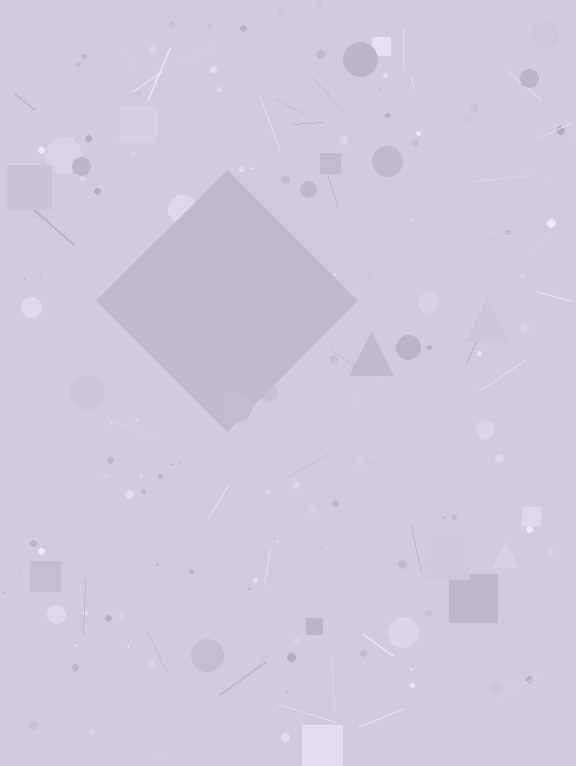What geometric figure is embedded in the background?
A diamond is embedded in the background.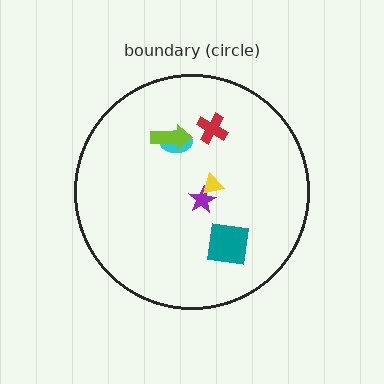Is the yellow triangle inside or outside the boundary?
Inside.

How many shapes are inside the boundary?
6 inside, 0 outside.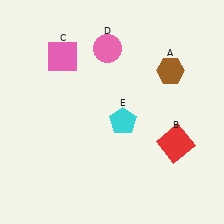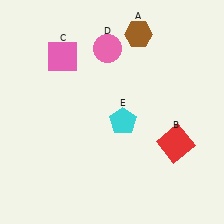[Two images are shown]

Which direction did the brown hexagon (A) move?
The brown hexagon (A) moved up.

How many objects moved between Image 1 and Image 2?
1 object moved between the two images.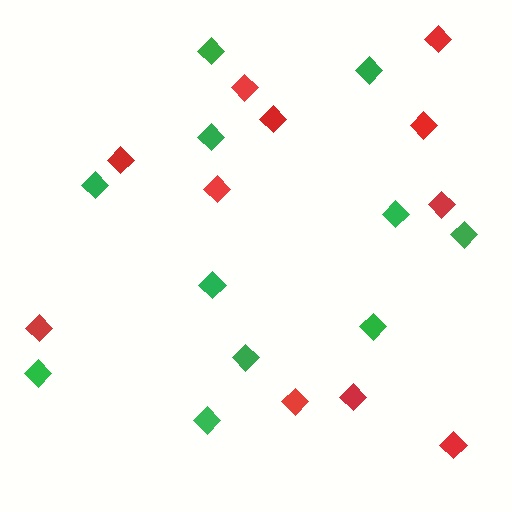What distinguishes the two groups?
There are 2 groups: one group of red diamonds (11) and one group of green diamonds (11).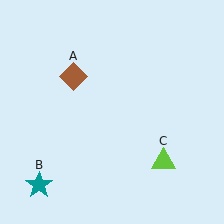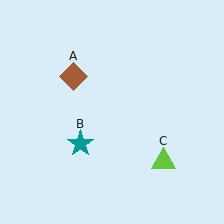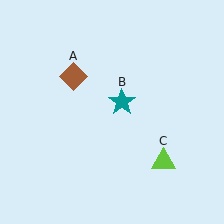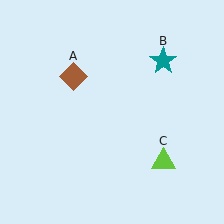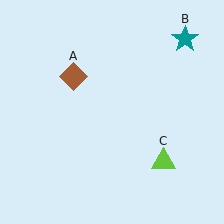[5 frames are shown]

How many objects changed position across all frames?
1 object changed position: teal star (object B).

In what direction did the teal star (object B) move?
The teal star (object B) moved up and to the right.